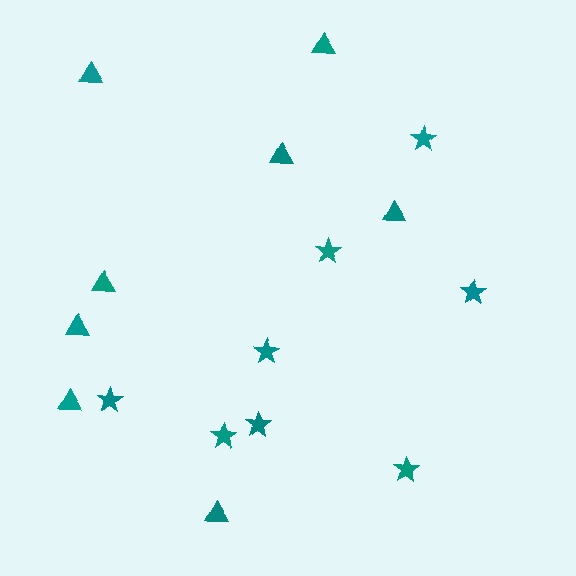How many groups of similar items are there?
There are 2 groups: one group of triangles (8) and one group of stars (8).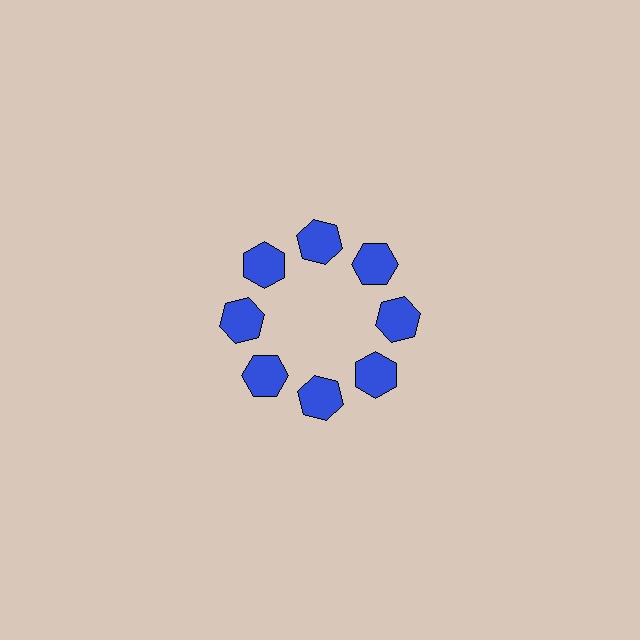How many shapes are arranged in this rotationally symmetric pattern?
There are 8 shapes, arranged in 8 groups of 1.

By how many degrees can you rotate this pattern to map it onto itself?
The pattern maps onto itself every 45 degrees of rotation.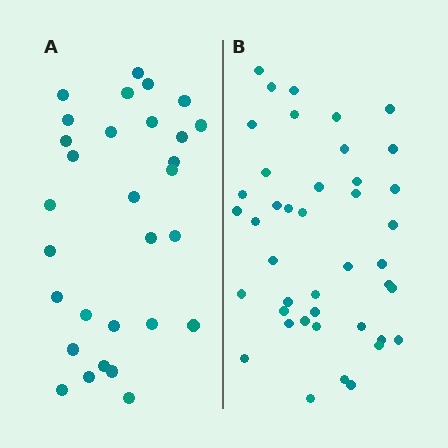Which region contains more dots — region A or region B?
Region B (the right region) has more dots.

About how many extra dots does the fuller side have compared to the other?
Region B has roughly 12 or so more dots than region A.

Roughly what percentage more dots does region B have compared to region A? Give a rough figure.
About 40% more.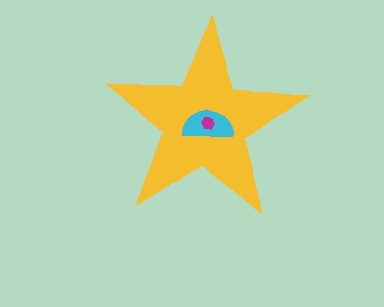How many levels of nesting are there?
3.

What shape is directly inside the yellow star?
The cyan semicircle.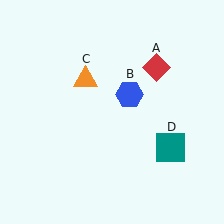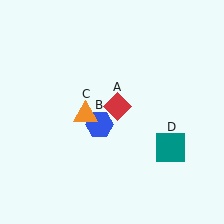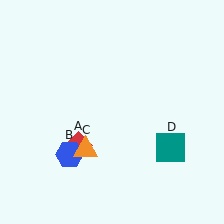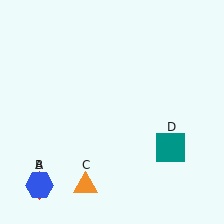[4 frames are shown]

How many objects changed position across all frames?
3 objects changed position: red diamond (object A), blue hexagon (object B), orange triangle (object C).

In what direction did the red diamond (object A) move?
The red diamond (object A) moved down and to the left.